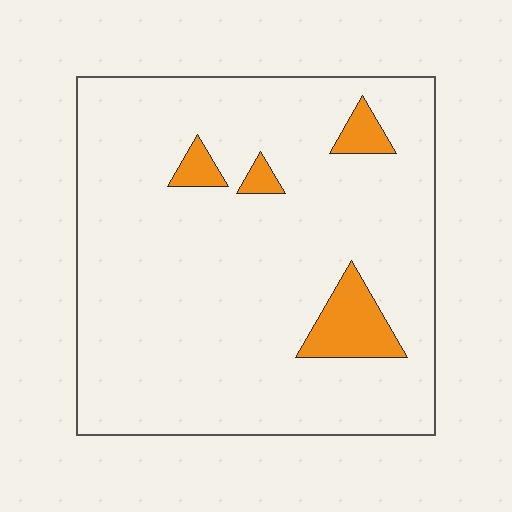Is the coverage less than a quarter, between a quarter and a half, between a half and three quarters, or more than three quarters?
Less than a quarter.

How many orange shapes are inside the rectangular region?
4.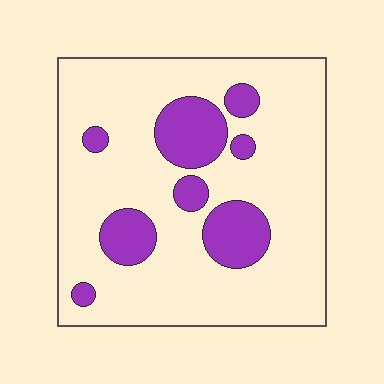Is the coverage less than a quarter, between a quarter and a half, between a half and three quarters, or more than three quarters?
Less than a quarter.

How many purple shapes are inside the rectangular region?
8.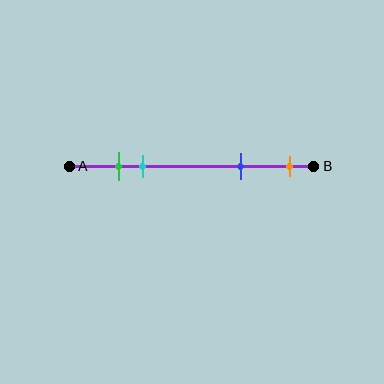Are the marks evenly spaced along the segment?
No, the marks are not evenly spaced.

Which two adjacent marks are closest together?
The green and cyan marks are the closest adjacent pair.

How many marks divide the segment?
There are 4 marks dividing the segment.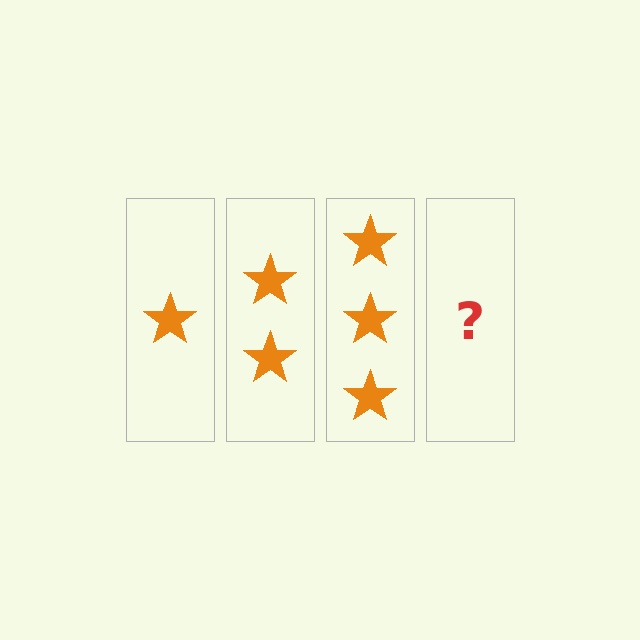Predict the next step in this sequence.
The next step is 4 stars.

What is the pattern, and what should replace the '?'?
The pattern is that each step adds one more star. The '?' should be 4 stars.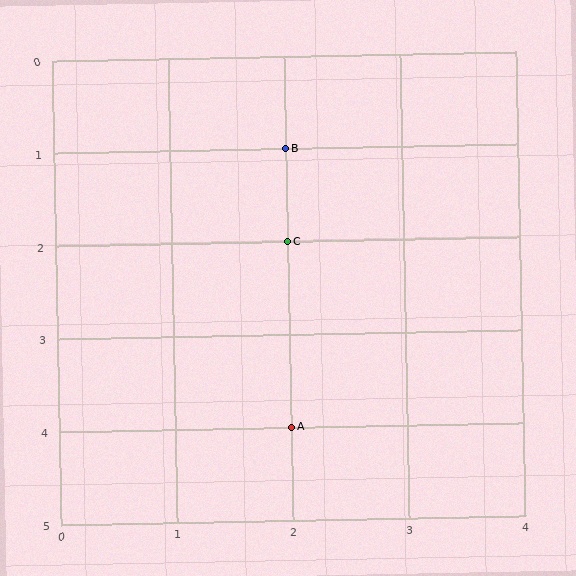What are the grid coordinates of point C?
Point C is at grid coordinates (2, 2).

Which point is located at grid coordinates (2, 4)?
Point A is at (2, 4).